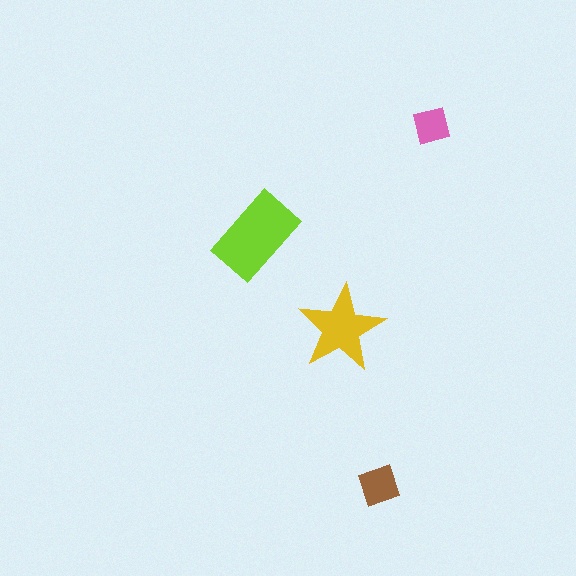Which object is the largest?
The lime rectangle.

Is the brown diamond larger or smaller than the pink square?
Larger.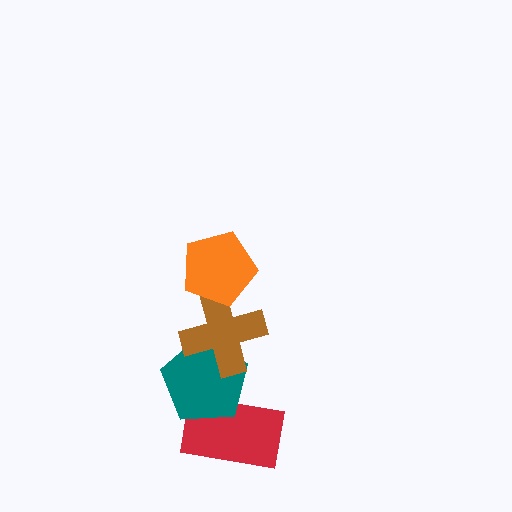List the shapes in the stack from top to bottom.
From top to bottom: the orange pentagon, the brown cross, the teal pentagon, the red rectangle.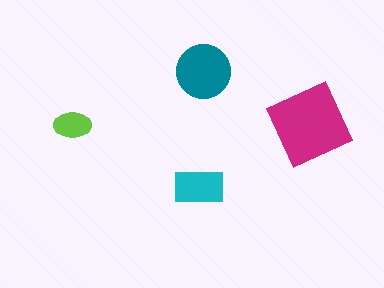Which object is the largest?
The magenta square.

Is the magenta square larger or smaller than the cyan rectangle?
Larger.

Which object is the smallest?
The lime ellipse.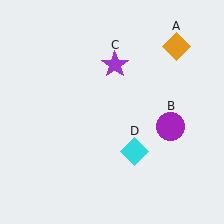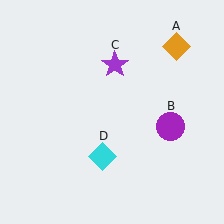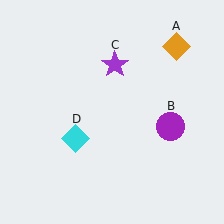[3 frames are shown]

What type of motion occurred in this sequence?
The cyan diamond (object D) rotated clockwise around the center of the scene.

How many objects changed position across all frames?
1 object changed position: cyan diamond (object D).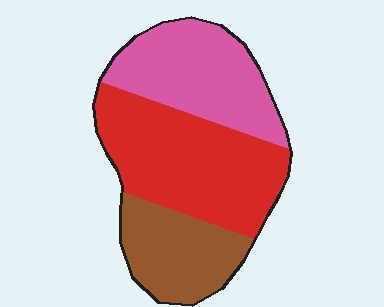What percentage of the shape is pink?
Pink takes up about one third (1/3) of the shape.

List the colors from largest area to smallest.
From largest to smallest: red, pink, brown.